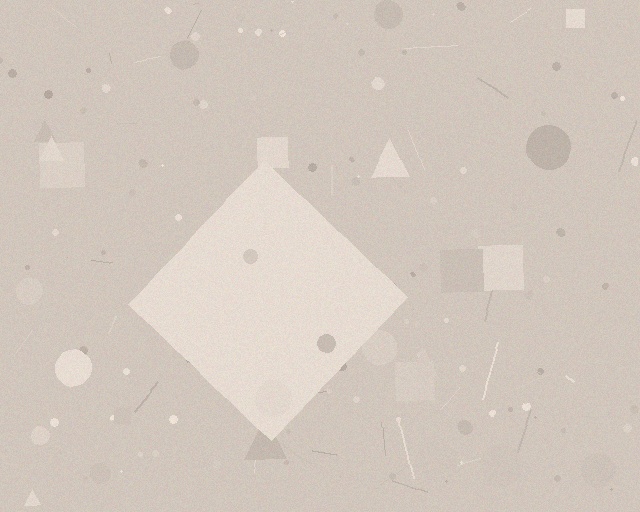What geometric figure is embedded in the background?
A diamond is embedded in the background.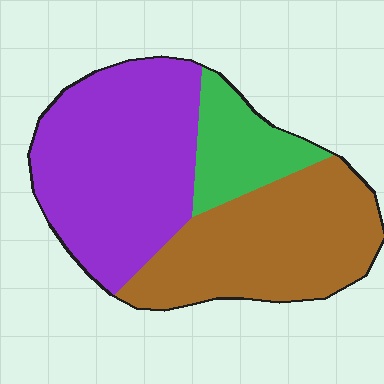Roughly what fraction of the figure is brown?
Brown takes up between a quarter and a half of the figure.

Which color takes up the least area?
Green, at roughly 15%.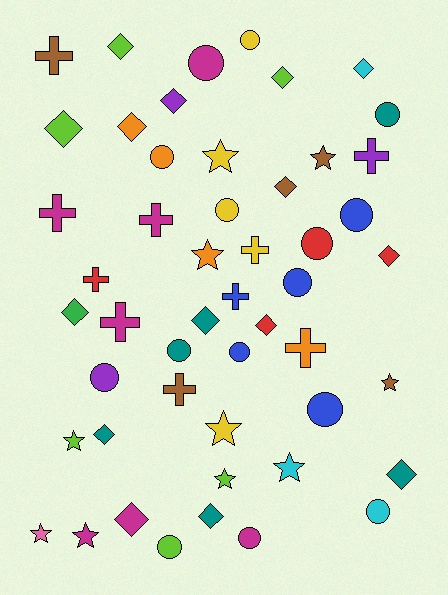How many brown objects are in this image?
There are 5 brown objects.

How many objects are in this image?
There are 50 objects.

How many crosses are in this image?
There are 10 crosses.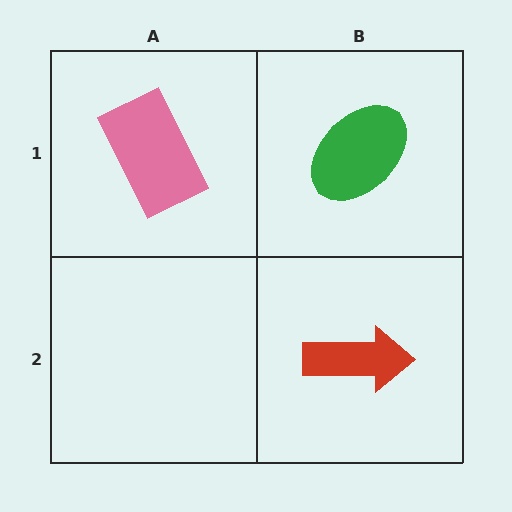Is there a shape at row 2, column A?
No, that cell is empty.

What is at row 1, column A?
A pink rectangle.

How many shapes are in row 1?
2 shapes.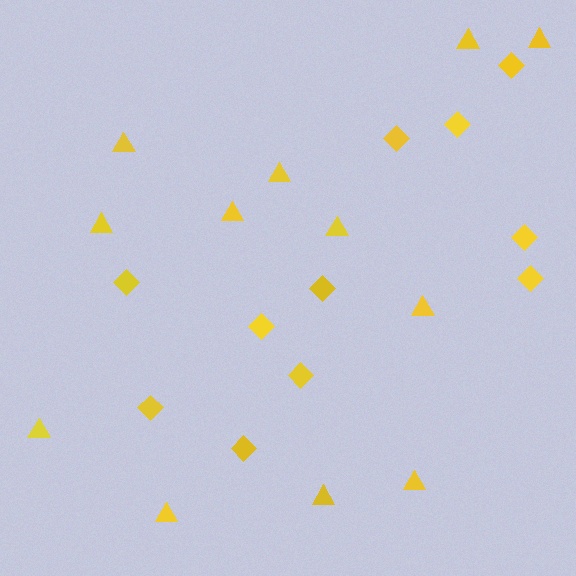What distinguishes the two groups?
There are 2 groups: one group of diamonds (11) and one group of triangles (12).